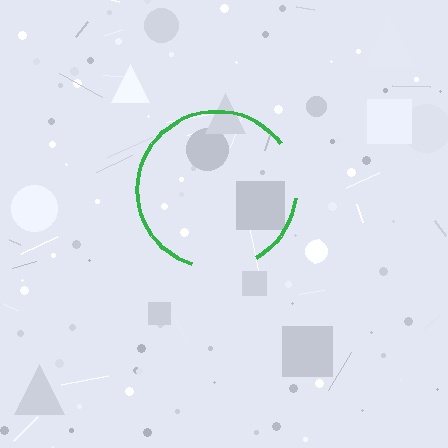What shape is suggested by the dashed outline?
The dashed outline suggests a circle.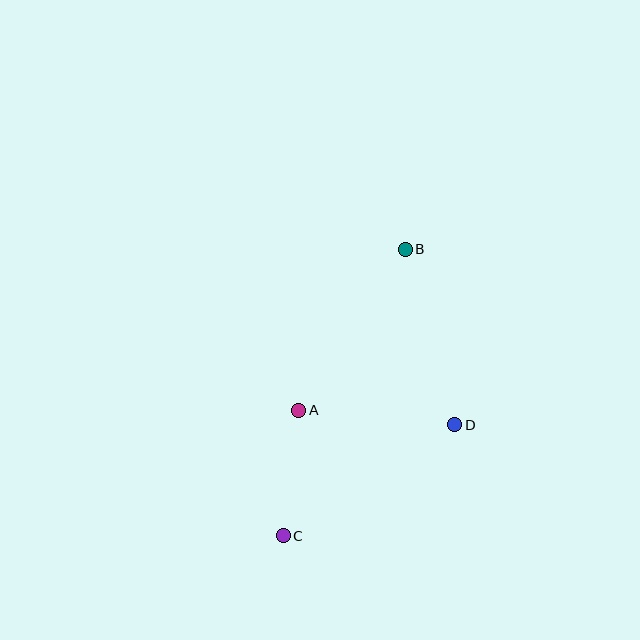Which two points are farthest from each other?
Points B and C are farthest from each other.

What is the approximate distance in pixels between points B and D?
The distance between B and D is approximately 182 pixels.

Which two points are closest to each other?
Points A and C are closest to each other.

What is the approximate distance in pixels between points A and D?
The distance between A and D is approximately 156 pixels.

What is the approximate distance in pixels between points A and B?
The distance between A and B is approximately 193 pixels.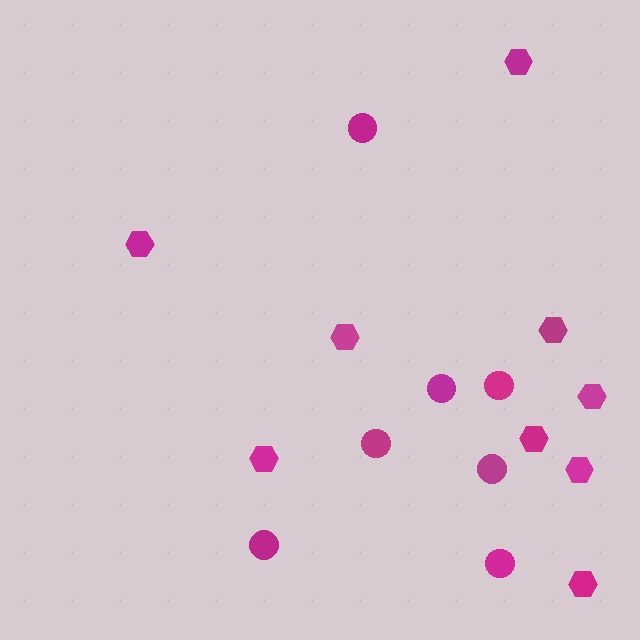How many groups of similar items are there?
There are 2 groups: one group of hexagons (9) and one group of circles (7).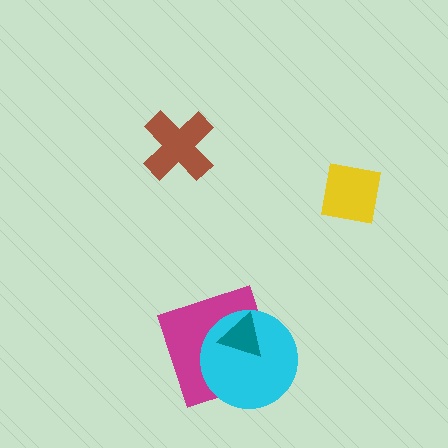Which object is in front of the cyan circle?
The teal triangle is in front of the cyan circle.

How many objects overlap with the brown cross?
0 objects overlap with the brown cross.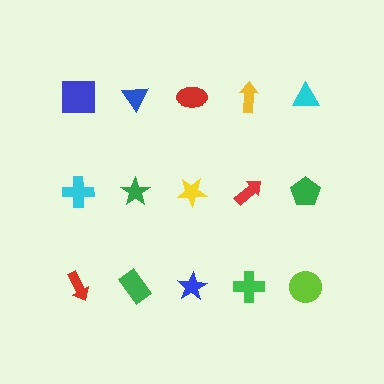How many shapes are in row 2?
5 shapes.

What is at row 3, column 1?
A red arrow.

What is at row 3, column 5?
A lime circle.